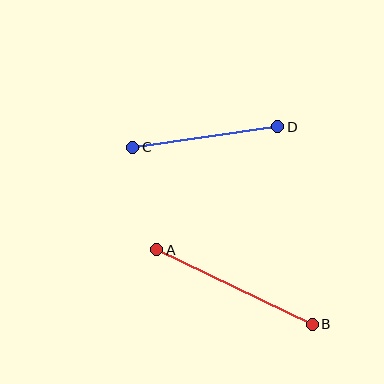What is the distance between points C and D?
The distance is approximately 147 pixels.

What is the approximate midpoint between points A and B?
The midpoint is at approximately (235, 287) pixels.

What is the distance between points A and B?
The distance is approximately 172 pixels.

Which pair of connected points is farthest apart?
Points A and B are farthest apart.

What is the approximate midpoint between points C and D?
The midpoint is at approximately (205, 137) pixels.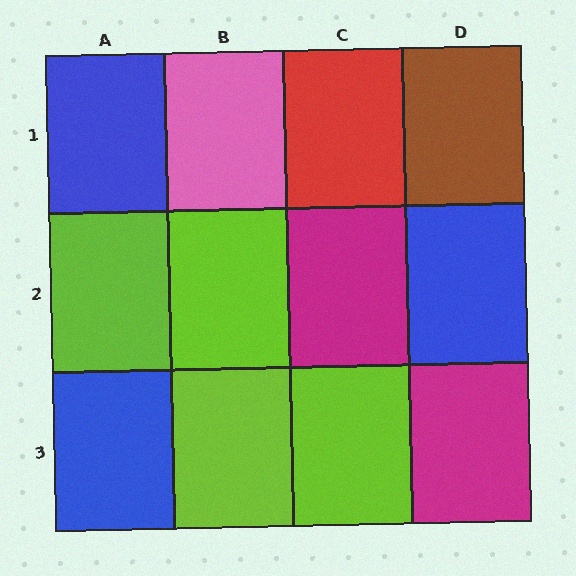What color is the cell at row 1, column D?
Brown.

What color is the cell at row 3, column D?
Magenta.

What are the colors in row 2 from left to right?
Lime, lime, magenta, blue.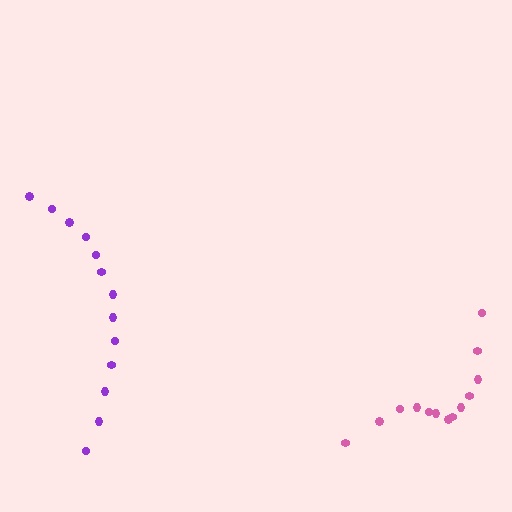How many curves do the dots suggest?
There are 2 distinct paths.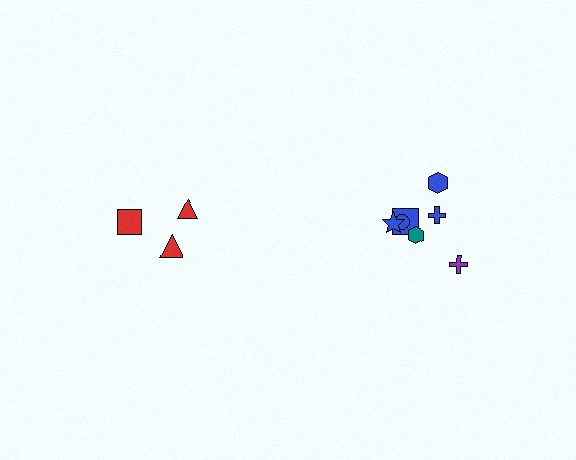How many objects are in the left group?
There are 3 objects.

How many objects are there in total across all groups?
There are 10 objects.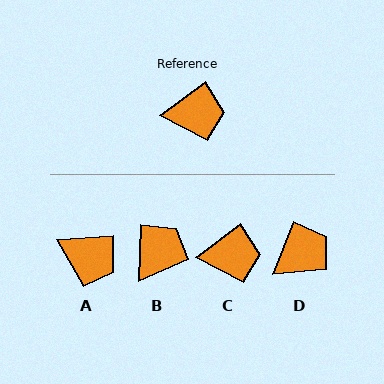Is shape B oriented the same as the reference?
No, it is off by about 52 degrees.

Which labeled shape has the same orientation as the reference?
C.